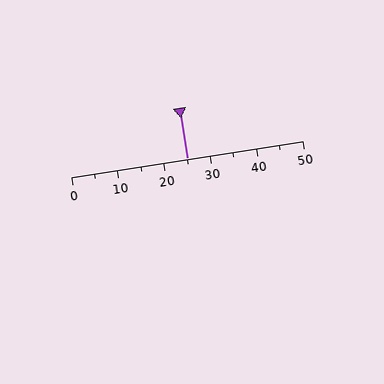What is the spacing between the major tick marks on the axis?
The major ticks are spaced 10 apart.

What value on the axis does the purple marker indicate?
The marker indicates approximately 25.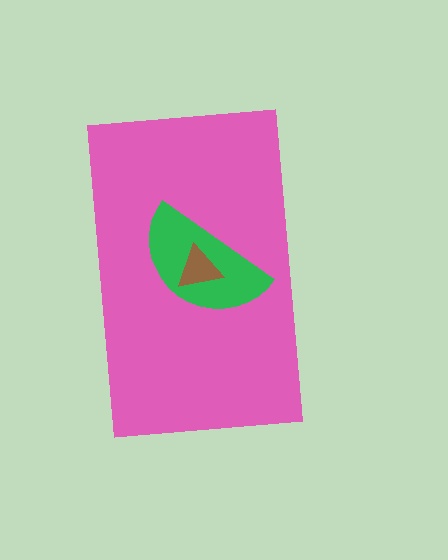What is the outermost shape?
The pink rectangle.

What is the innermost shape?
The brown triangle.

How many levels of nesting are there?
3.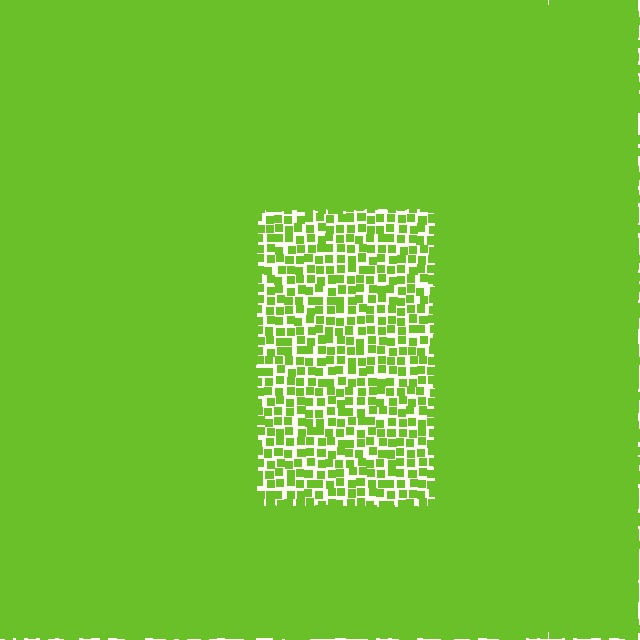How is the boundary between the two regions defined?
The boundary is defined by a change in element density (approximately 2.9x ratio). All elements are the same color, size, and shape.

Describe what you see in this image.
The image contains small lime elements arranged at two different densities. A rectangle-shaped region is visible where the elements are less densely packed than the surrounding area.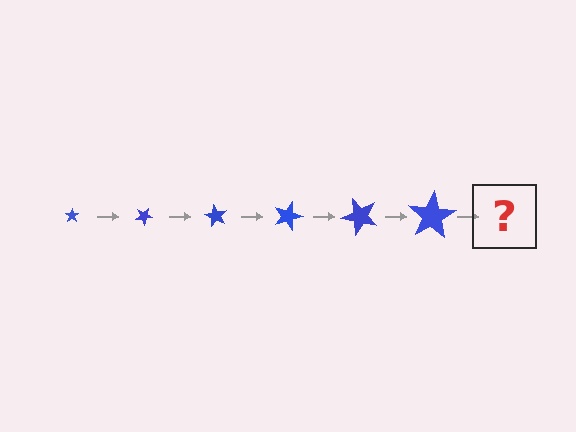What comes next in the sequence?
The next element should be a star, larger than the previous one and rotated 180 degrees from the start.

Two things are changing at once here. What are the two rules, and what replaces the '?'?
The two rules are that the star grows larger each step and it rotates 30 degrees each step. The '?' should be a star, larger than the previous one and rotated 180 degrees from the start.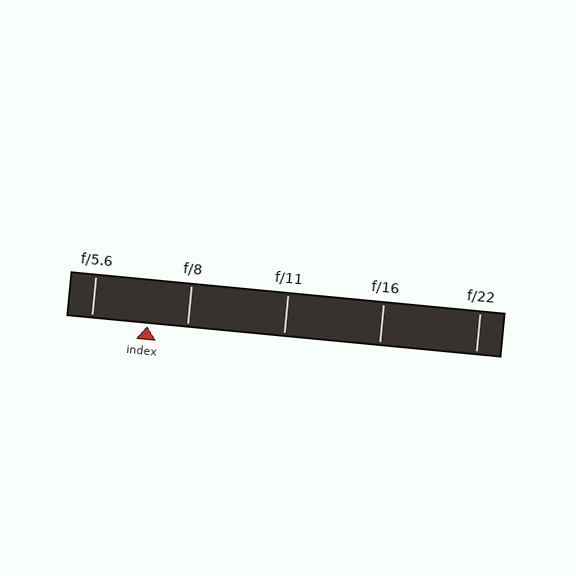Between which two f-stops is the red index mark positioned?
The index mark is between f/5.6 and f/8.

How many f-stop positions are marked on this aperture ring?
There are 5 f-stop positions marked.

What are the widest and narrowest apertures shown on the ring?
The widest aperture shown is f/5.6 and the narrowest is f/22.